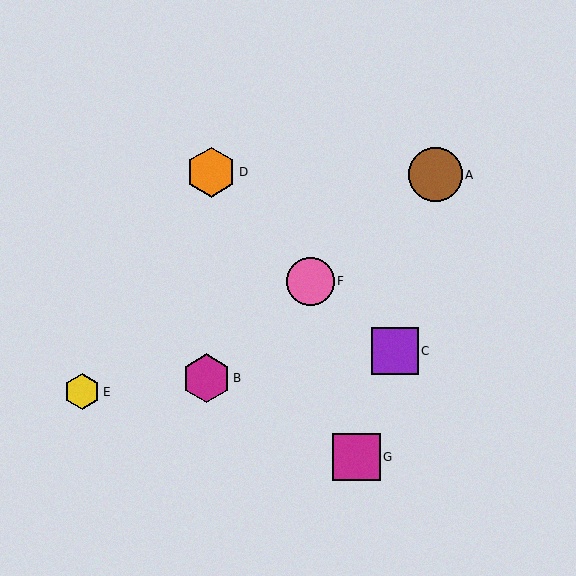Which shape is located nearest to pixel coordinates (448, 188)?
The brown circle (labeled A) at (435, 175) is nearest to that location.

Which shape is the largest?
The brown circle (labeled A) is the largest.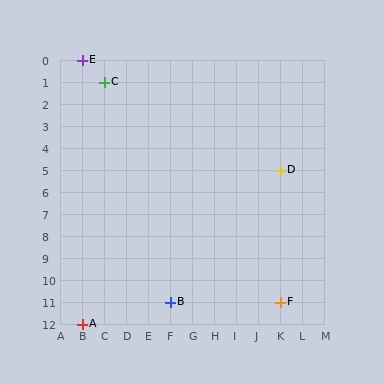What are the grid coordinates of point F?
Point F is at grid coordinates (K, 11).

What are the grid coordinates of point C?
Point C is at grid coordinates (C, 1).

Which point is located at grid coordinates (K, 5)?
Point D is at (K, 5).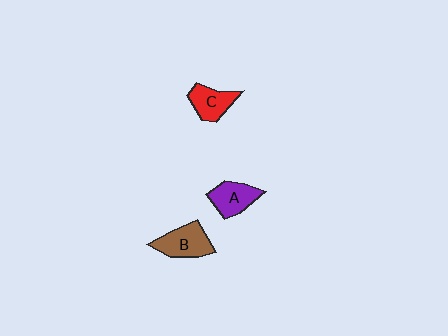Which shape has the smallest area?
Shape C (red).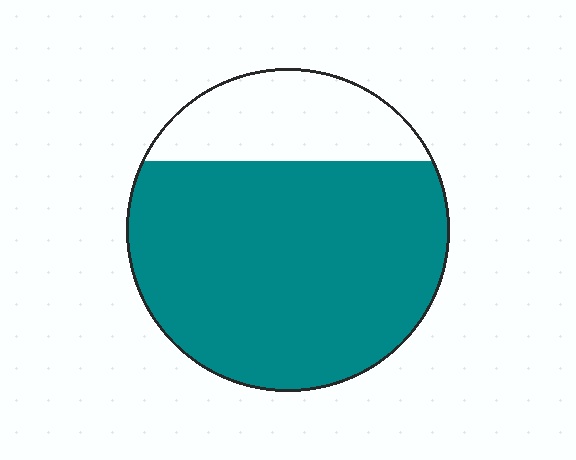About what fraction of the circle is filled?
About three quarters (3/4).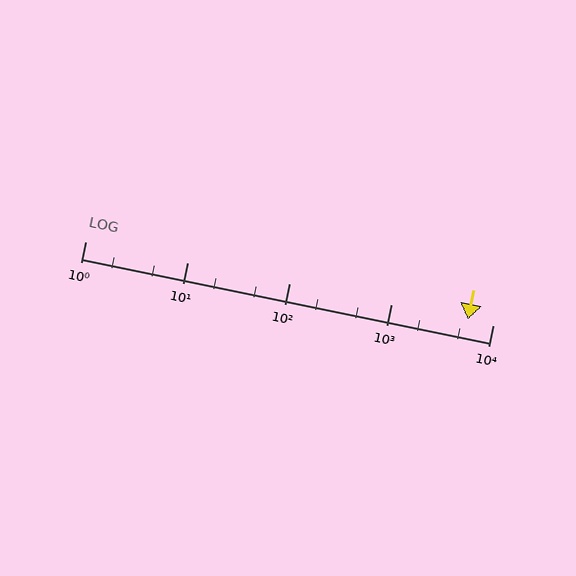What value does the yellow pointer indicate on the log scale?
The pointer indicates approximately 5700.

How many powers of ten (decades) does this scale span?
The scale spans 4 decades, from 1 to 10000.